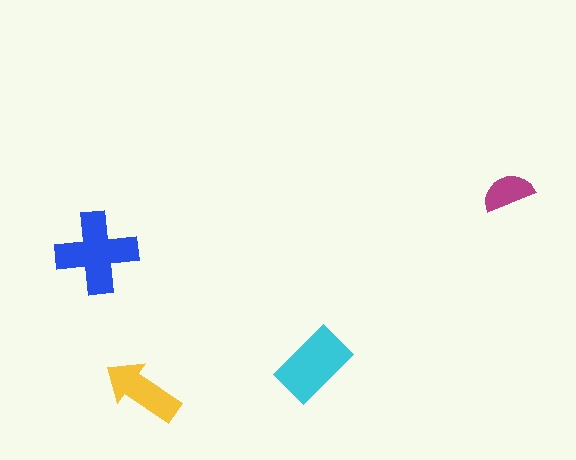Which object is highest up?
The magenta semicircle is topmost.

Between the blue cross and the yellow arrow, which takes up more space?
The blue cross.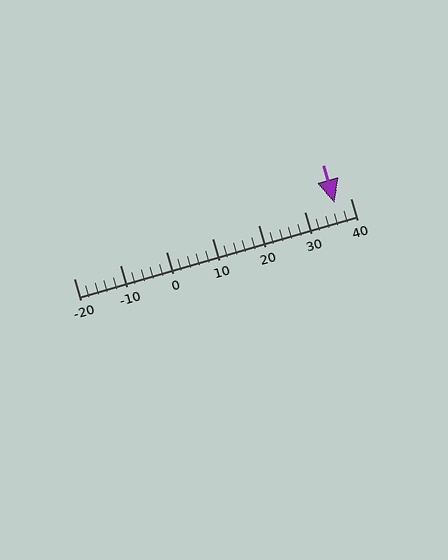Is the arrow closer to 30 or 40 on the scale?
The arrow is closer to 40.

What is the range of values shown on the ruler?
The ruler shows values from -20 to 40.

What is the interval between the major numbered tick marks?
The major tick marks are spaced 10 units apart.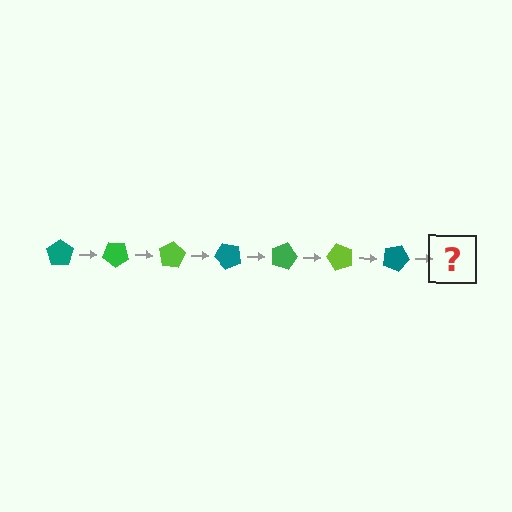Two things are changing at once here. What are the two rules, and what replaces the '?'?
The two rules are that it rotates 40 degrees each step and the color cycles through teal, green, and lime. The '?' should be a green pentagon, rotated 280 degrees from the start.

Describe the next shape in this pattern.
It should be a green pentagon, rotated 280 degrees from the start.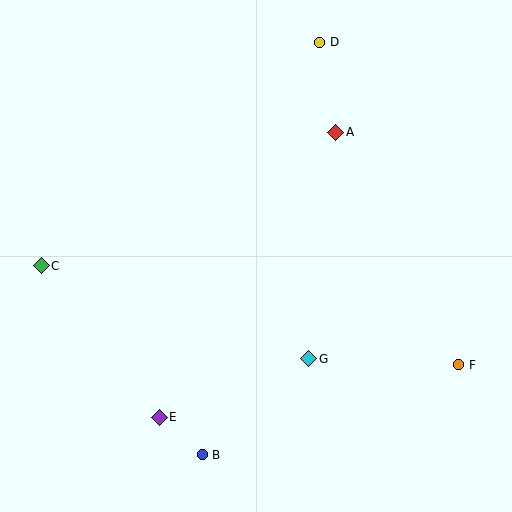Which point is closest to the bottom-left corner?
Point E is closest to the bottom-left corner.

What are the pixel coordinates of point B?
Point B is at (202, 455).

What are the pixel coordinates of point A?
Point A is at (336, 132).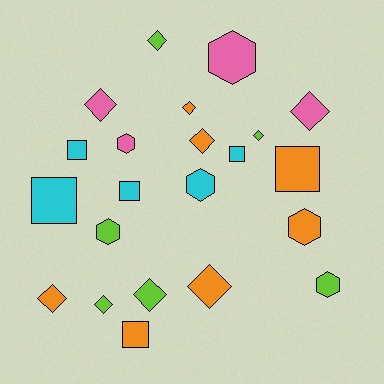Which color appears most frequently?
Orange, with 7 objects.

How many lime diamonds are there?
There are 4 lime diamonds.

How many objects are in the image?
There are 22 objects.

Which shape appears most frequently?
Diamond, with 10 objects.